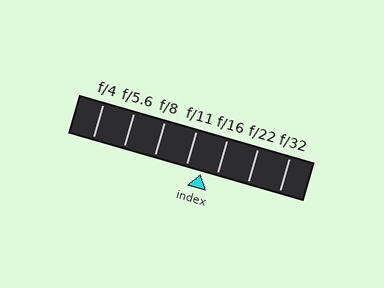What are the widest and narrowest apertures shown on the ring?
The widest aperture shown is f/4 and the narrowest is f/32.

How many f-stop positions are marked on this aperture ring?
There are 7 f-stop positions marked.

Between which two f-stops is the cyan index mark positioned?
The index mark is between f/11 and f/16.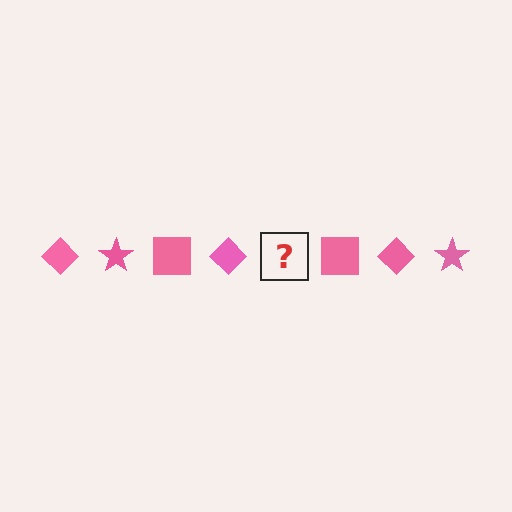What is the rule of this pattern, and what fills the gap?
The rule is that the pattern cycles through diamond, star, square shapes in pink. The gap should be filled with a pink star.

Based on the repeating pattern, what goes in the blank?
The blank should be a pink star.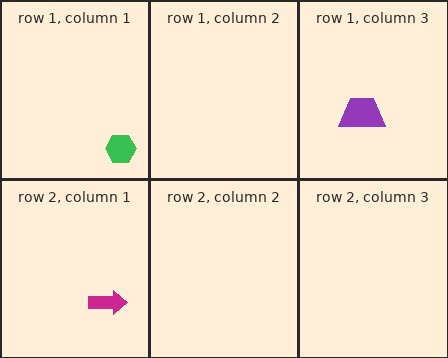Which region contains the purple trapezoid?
The row 1, column 3 region.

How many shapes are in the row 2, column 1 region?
1.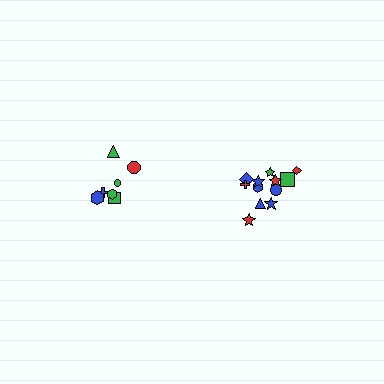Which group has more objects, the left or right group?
The right group.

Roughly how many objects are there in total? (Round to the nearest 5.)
Roughly 20 objects in total.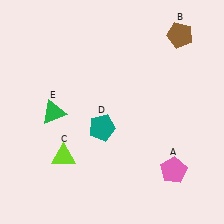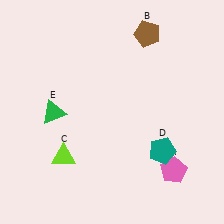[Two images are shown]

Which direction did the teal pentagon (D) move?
The teal pentagon (D) moved right.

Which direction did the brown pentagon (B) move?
The brown pentagon (B) moved left.